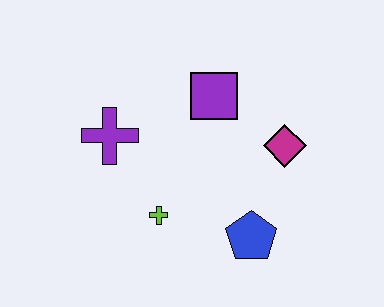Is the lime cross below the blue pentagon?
No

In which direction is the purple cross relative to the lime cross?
The purple cross is above the lime cross.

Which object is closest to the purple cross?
The lime cross is closest to the purple cross.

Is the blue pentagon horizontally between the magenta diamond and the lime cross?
Yes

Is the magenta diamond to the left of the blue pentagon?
No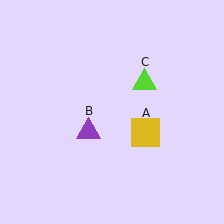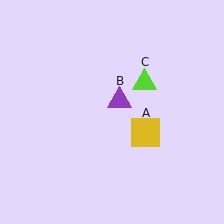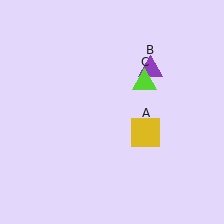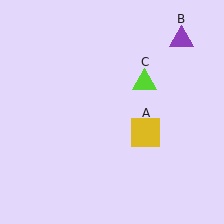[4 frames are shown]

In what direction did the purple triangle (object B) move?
The purple triangle (object B) moved up and to the right.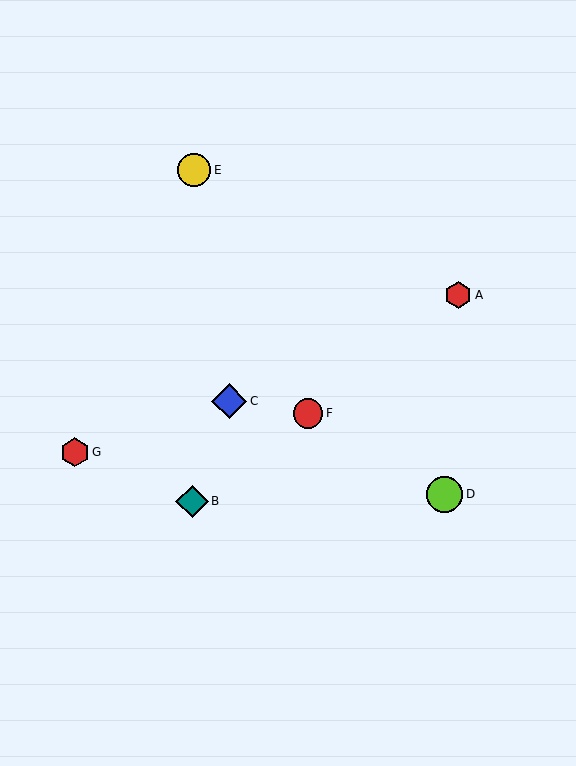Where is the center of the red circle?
The center of the red circle is at (308, 413).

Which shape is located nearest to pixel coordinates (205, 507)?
The teal diamond (labeled B) at (192, 501) is nearest to that location.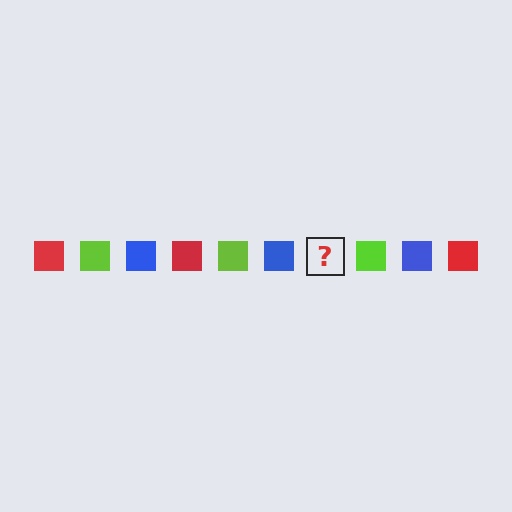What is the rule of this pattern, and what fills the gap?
The rule is that the pattern cycles through red, lime, blue squares. The gap should be filled with a red square.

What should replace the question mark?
The question mark should be replaced with a red square.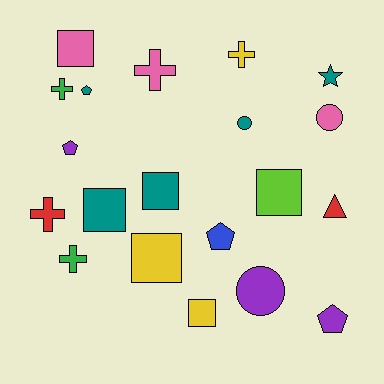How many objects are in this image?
There are 20 objects.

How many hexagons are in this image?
There are no hexagons.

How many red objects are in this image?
There are 2 red objects.